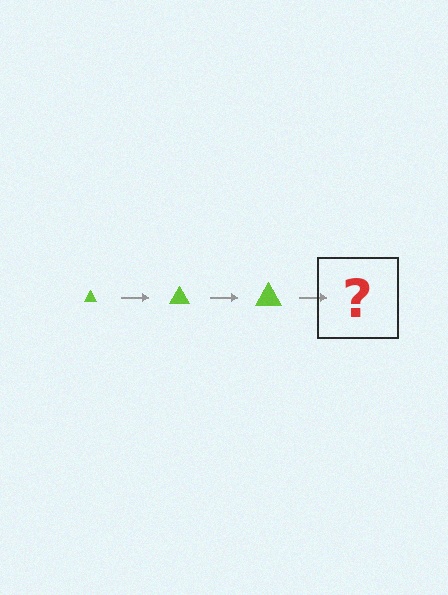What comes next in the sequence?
The next element should be a lime triangle, larger than the previous one.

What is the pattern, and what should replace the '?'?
The pattern is that the triangle gets progressively larger each step. The '?' should be a lime triangle, larger than the previous one.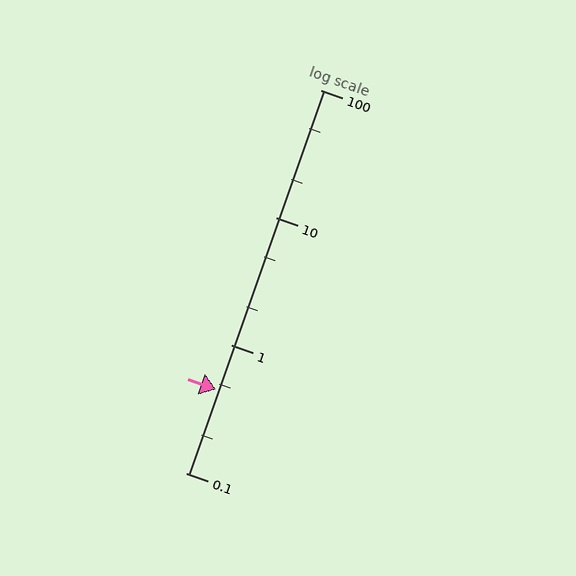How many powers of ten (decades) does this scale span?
The scale spans 3 decades, from 0.1 to 100.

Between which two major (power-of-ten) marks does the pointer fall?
The pointer is between 0.1 and 1.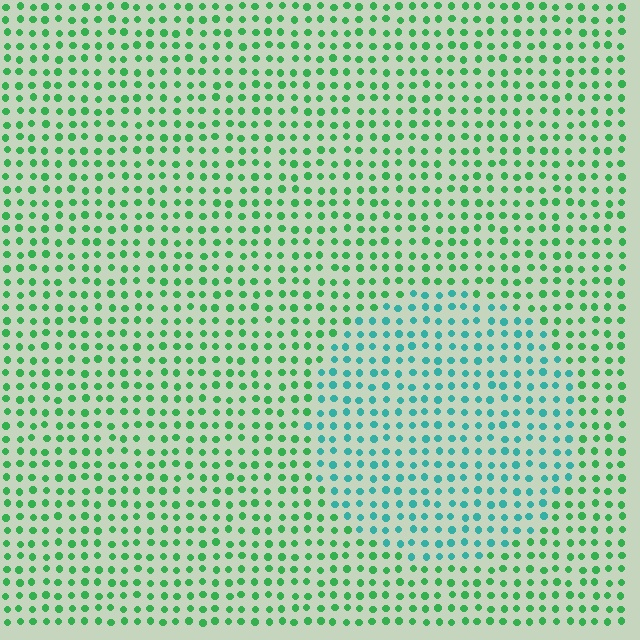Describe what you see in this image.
The image is filled with small green elements in a uniform arrangement. A circle-shaped region is visible where the elements are tinted to a slightly different hue, forming a subtle color boundary.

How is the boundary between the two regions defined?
The boundary is defined purely by a slight shift in hue (about 42 degrees). Spacing, size, and orientation are identical on both sides.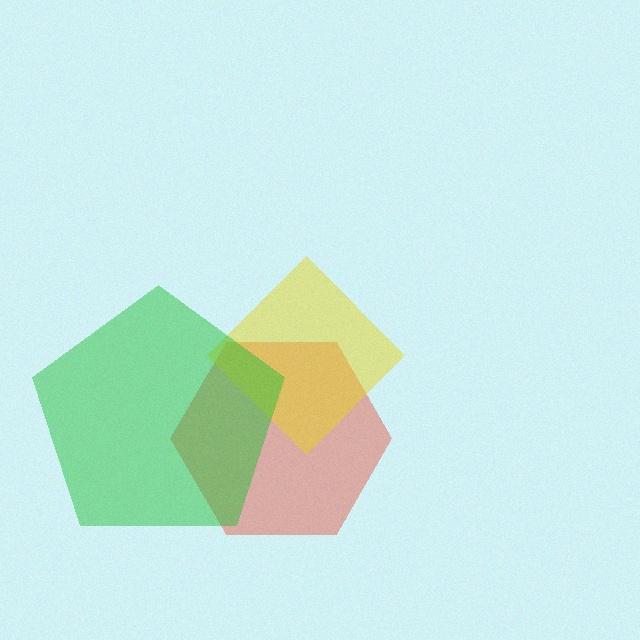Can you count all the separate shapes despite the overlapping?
Yes, there are 3 separate shapes.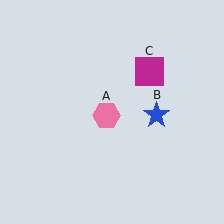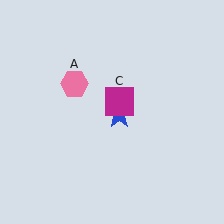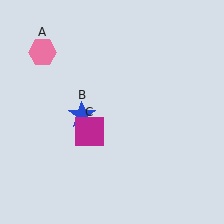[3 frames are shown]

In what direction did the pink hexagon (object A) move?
The pink hexagon (object A) moved up and to the left.